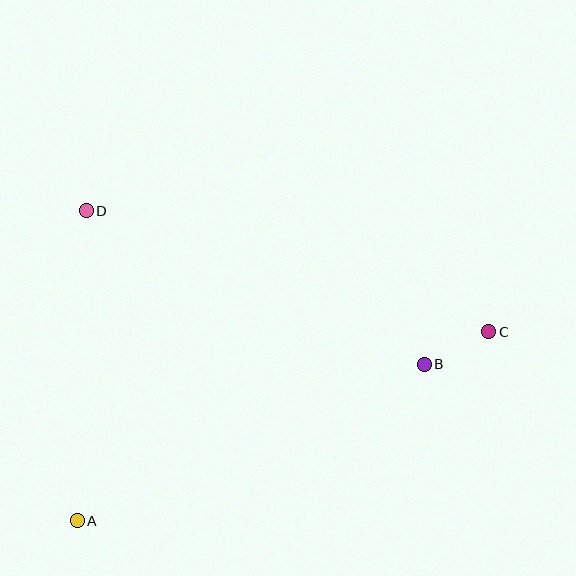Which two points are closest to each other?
Points B and C are closest to each other.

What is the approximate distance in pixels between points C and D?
The distance between C and D is approximately 420 pixels.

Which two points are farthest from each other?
Points A and C are farthest from each other.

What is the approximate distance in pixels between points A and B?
The distance between A and B is approximately 381 pixels.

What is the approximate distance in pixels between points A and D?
The distance between A and D is approximately 310 pixels.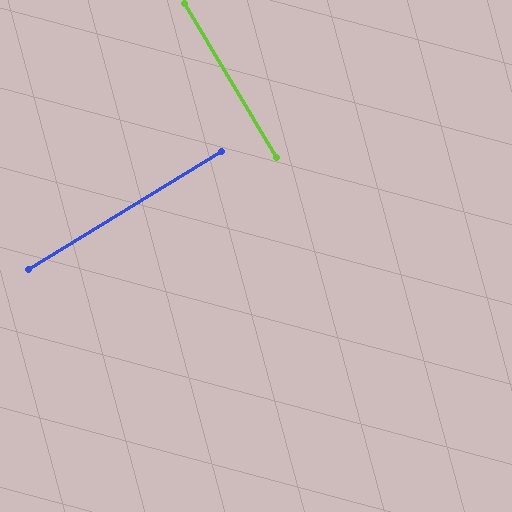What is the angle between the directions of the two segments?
Approximately 89 degrees.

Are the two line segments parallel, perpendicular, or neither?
Perpendicular — they meet at approximately 89°.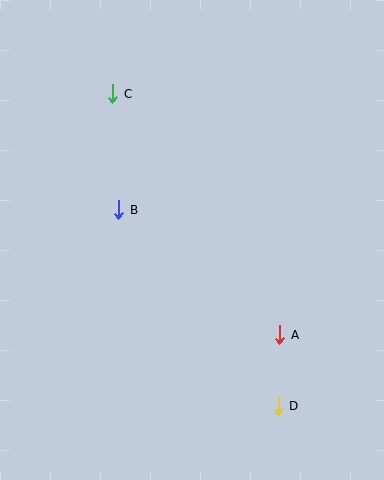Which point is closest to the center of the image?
Point B at (119, 210) is closest to the center.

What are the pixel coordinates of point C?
Point C is at (113, 94).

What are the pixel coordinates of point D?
Point D is at (278, 406).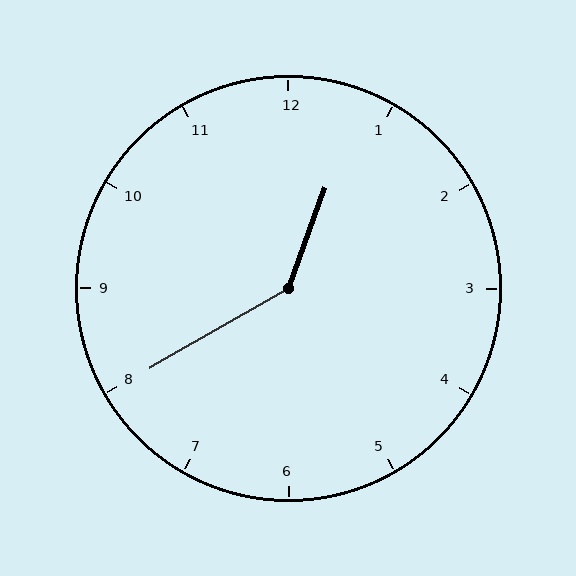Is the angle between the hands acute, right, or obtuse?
It is obtuse.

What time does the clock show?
12:40.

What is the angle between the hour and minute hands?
Approximately 140 degrees.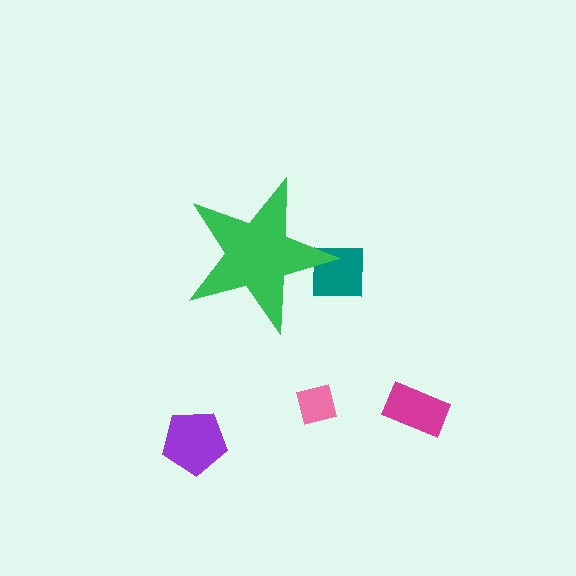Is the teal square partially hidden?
Yes, the teal square is partially hidden behind the green star.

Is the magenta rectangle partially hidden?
No, the magenta rectangle is fully visible.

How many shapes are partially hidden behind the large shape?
1 shape is partially hidden.